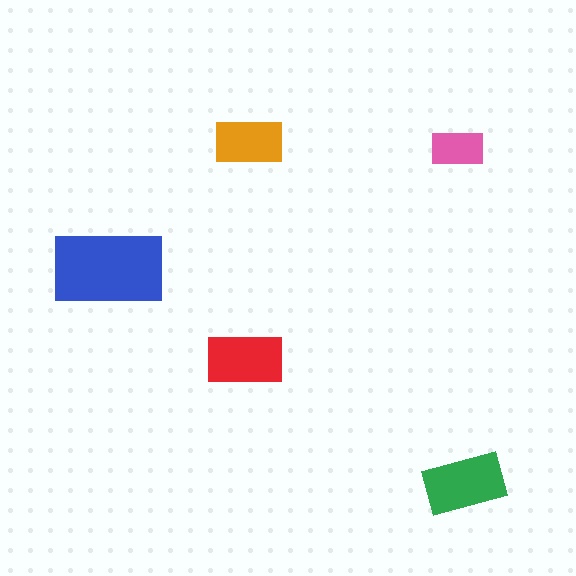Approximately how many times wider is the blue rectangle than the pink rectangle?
About 2 times wider.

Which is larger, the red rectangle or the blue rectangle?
The blue one.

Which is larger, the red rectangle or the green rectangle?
The green one.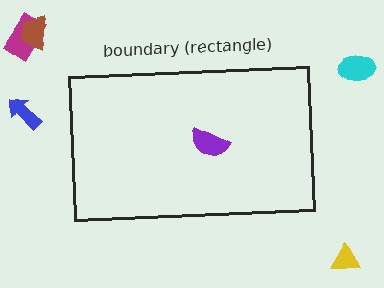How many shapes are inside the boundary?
1 inside, 5 outside.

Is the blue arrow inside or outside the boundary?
Outside.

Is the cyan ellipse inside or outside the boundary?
Outside.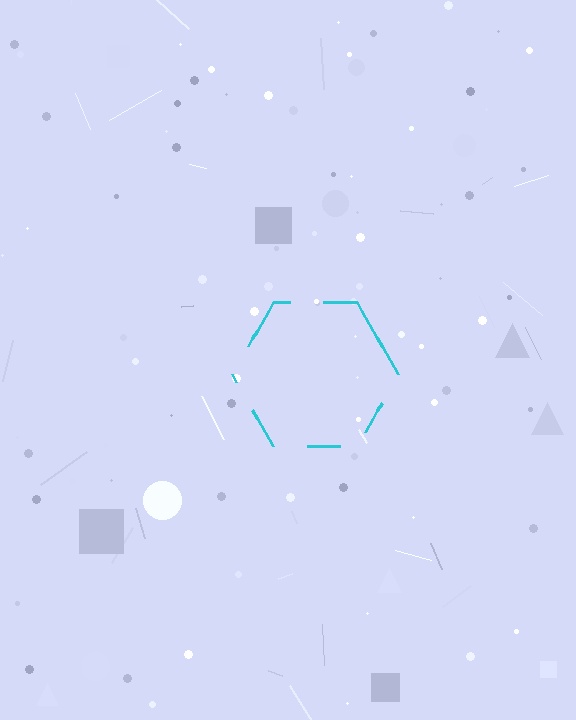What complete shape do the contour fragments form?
The contour fragments form a hexagon.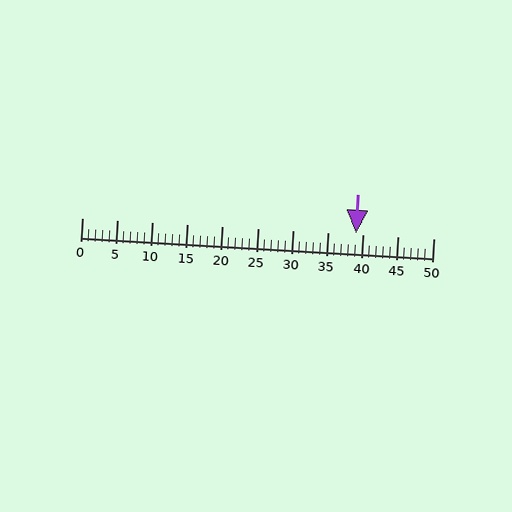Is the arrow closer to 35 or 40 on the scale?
The arrow is closer to 40.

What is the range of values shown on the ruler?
The ruler shows values from 0 to 50.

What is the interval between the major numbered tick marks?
The major tick marks are spaced 5 units apart.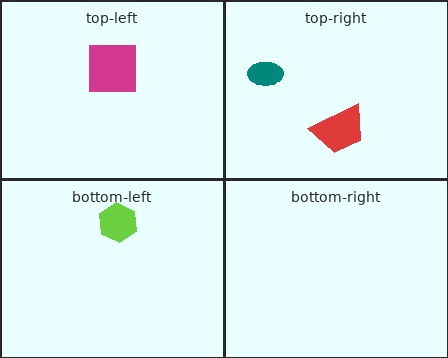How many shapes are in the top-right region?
2.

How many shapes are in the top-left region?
1.